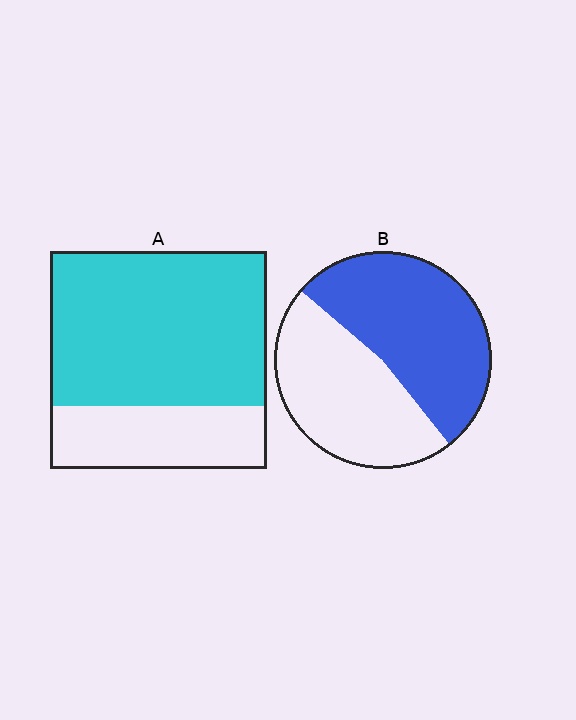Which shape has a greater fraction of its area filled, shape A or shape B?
Shape A.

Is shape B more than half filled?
Roughly half.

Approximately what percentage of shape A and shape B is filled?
A is approximately 70% and B is approximately 55%.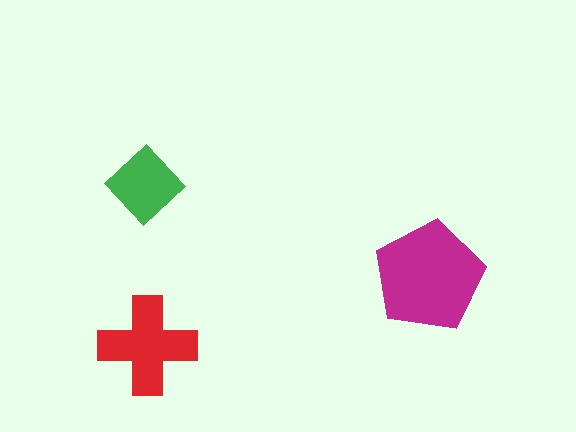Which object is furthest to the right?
The magenta pentagon is rightmost.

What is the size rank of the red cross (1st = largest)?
2nd.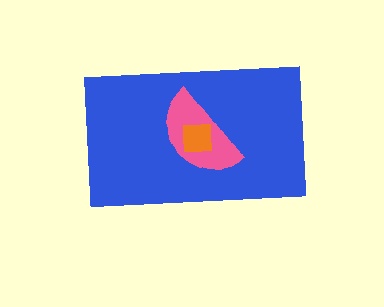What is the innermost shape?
The orange square.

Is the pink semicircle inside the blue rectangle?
Yes.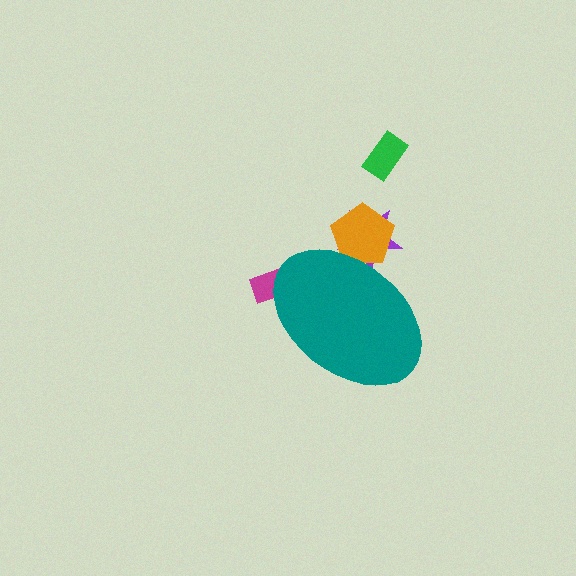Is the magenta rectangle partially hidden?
Yes, the magenta rectangle is partially hidden behind the teal ellipse.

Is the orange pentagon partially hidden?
Yes, the orange pentagon is partially hidden behind the teal ellipse.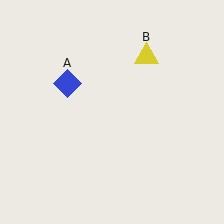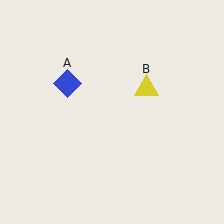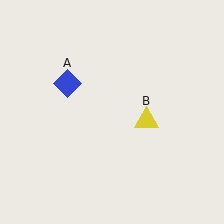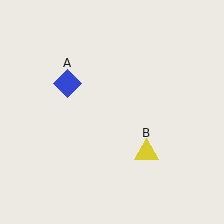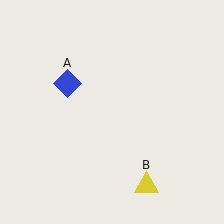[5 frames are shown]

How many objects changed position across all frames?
1 object changed position: yellow triangle (object B).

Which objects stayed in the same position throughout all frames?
Blue diamond (object A) remained stationary.